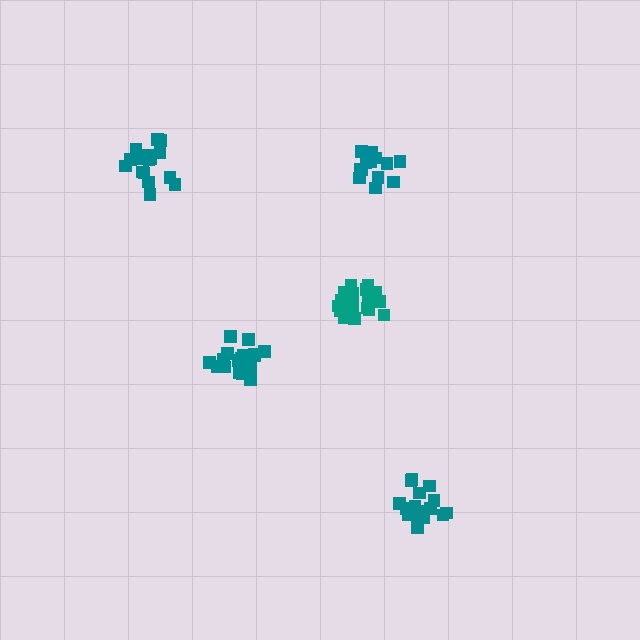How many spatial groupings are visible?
There are 5 spatial groupings.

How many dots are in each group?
Group 1: 21 dots, Group 2: 15 dots, Group 3: 18 dots, Group 4: 16 dots, Group 5: 21 dots (91 total).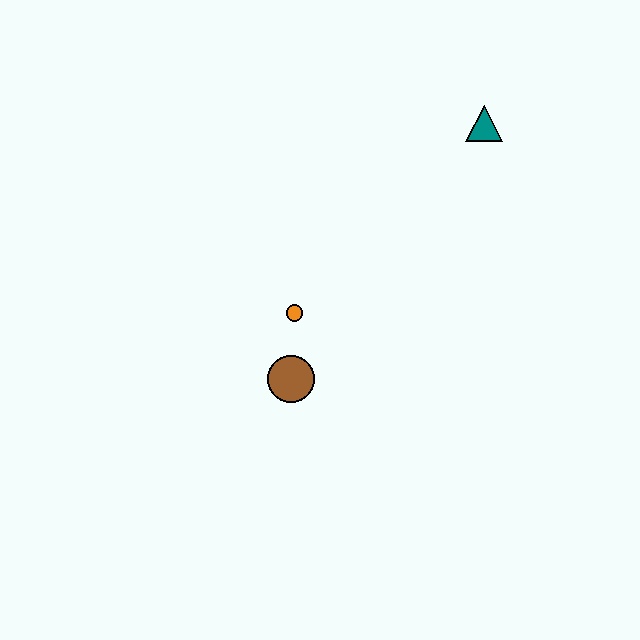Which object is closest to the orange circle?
The brown circle is closest to the orange circle.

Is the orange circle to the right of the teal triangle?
No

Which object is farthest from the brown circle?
The teal triangle is farthest from the brown circle.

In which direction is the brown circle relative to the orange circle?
The brown circle is below the orange circle.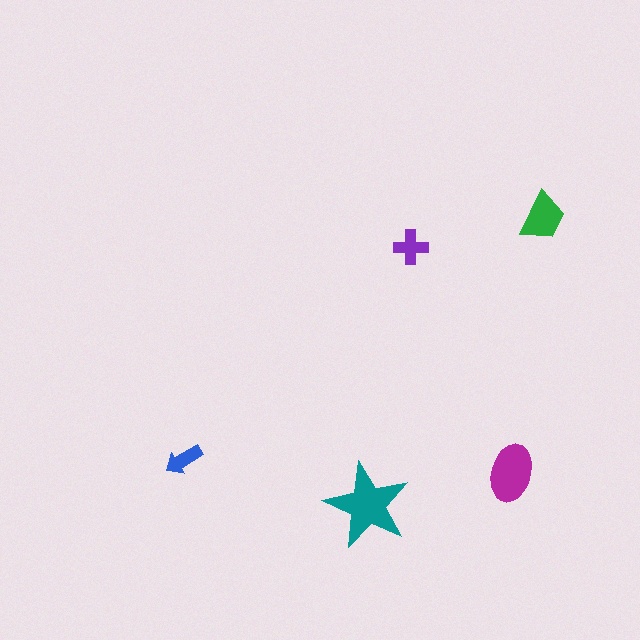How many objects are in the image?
There are 5 objects in the image.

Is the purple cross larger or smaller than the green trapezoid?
Smaller.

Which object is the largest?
The teal star.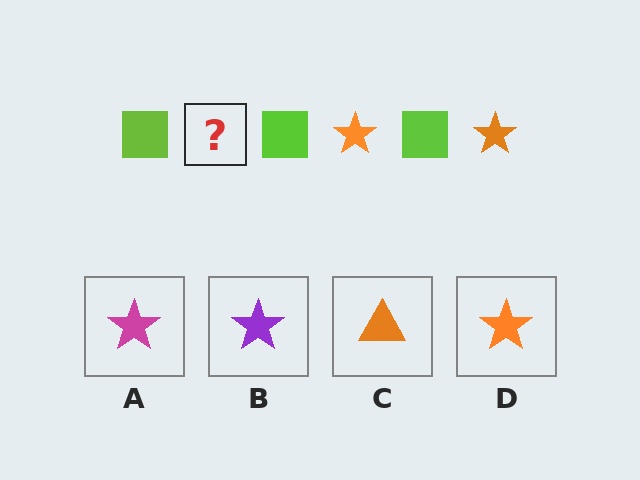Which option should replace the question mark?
Option D.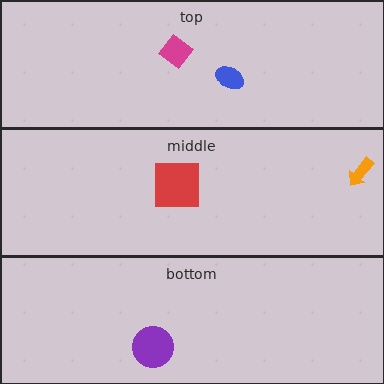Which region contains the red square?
The middle region.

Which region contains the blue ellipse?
The top region.